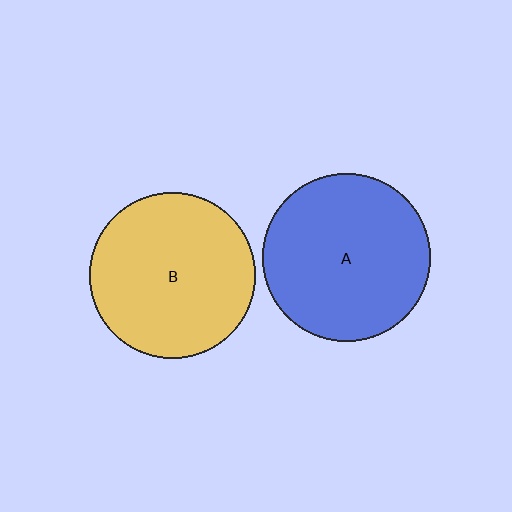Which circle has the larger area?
Circle A (blue).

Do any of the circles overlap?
No, none of the circles overlap.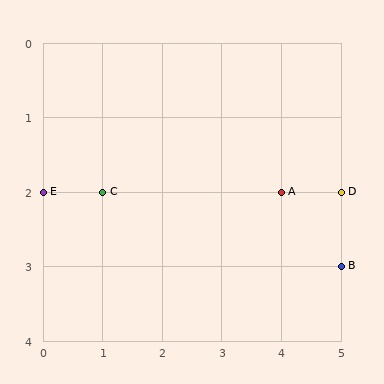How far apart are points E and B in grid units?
Points E and B are 5 columns and 1 row apart (about 5.1 grid units diagonally).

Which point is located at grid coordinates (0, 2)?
Point E is at (0, 2).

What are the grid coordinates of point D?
Point D is at grid coordinates (5, 2).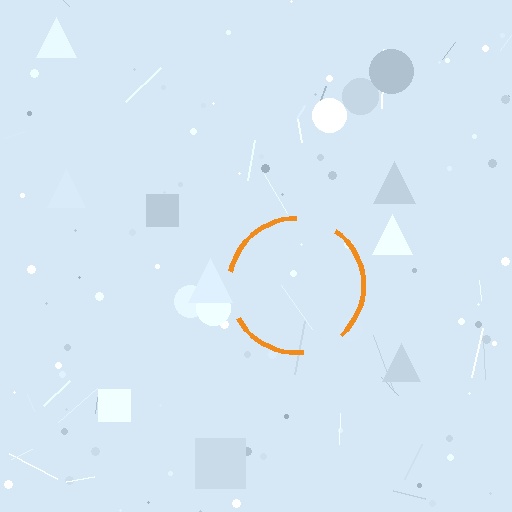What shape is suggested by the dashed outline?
The dashed outline suggests a circle.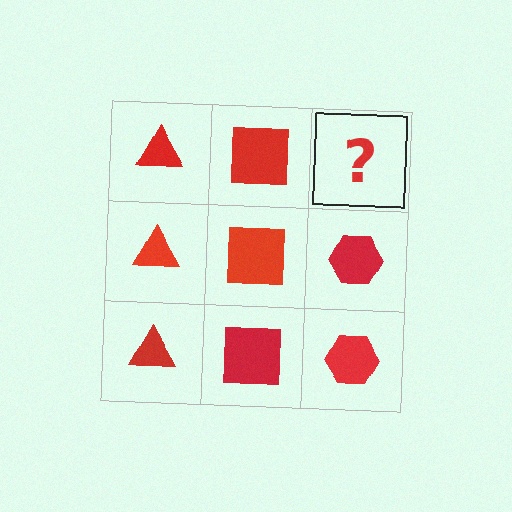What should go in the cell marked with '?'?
The missing cell should contain a red hexagon.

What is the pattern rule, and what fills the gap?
The rule is that each column has a consistent shape. The gap should be filled with a red hexagon.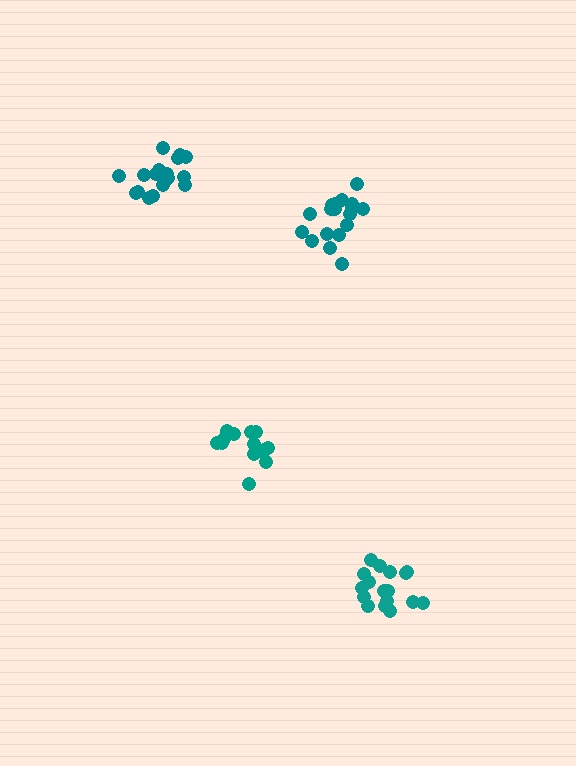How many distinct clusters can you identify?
There are 4 distinct clusters.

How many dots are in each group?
Group 1: 14 dots, Group 2: 18 dots, Group 3: 18 dots, Group 4: 17 dots (67 total).